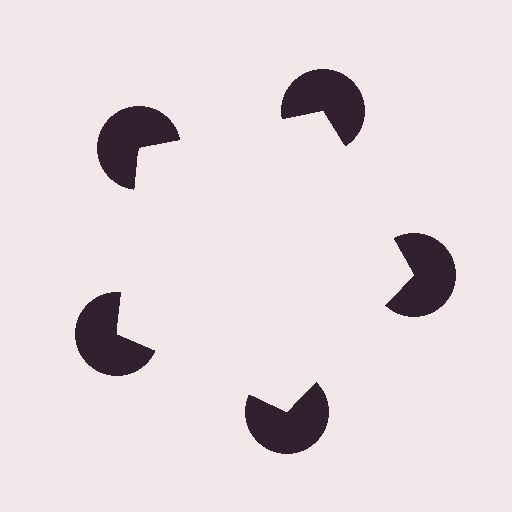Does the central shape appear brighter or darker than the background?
It typically appears slightly brighter than the background, even though no actual brightness change is drawn.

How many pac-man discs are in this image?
There are 5 — one at each vertex of the illusory pentagon.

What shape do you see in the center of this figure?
An illusory pentagon — its edges are inferred from the aligned wedge cuts in the pac-man discs, not physically drawn.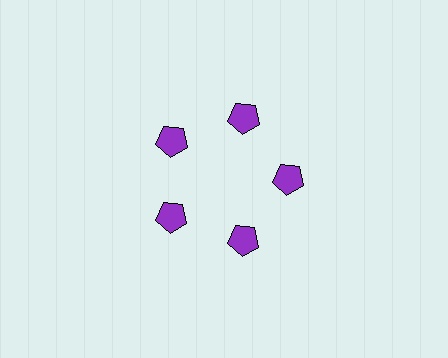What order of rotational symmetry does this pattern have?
This pattern has 5-fold rotational symmetry.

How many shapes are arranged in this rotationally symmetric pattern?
There are 5 shapes, arranged in 5 groups of 1.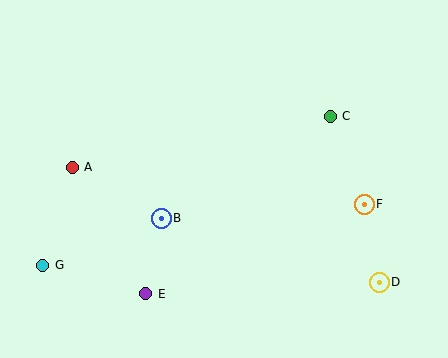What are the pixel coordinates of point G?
Point G is at (43, 265).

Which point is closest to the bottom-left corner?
Point G is closest to the bottom-left corner.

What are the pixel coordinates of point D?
Point D is at (379, 282).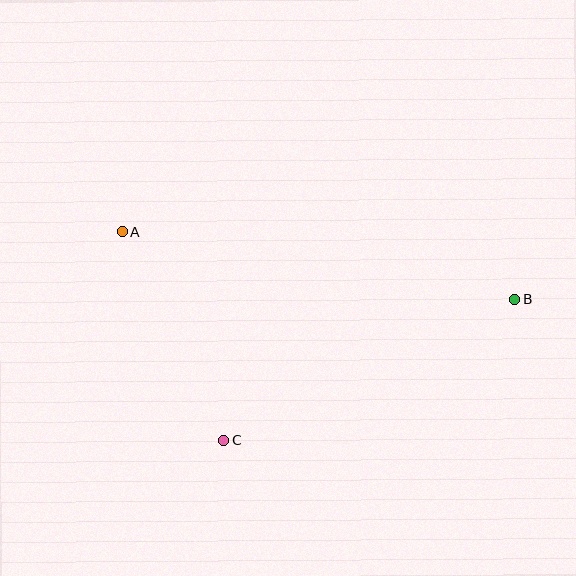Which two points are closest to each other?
Points A and C are closest to each other.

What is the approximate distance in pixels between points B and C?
The distance between B and C is approximately 324 pixels.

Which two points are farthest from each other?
Points A and B are farthest from each other.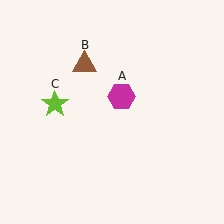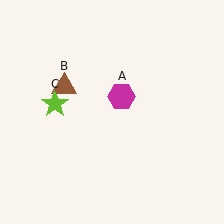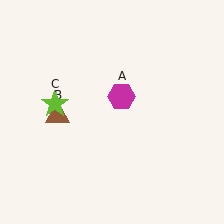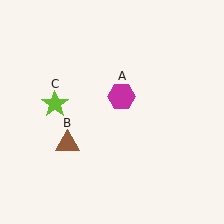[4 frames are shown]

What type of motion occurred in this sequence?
The brown triangle (object B) rotated counterclockwise around the center of the scene.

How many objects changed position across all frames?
1 object changed position: brown triangle (object B).